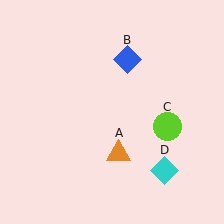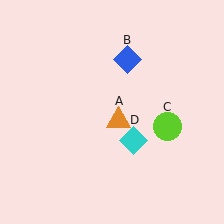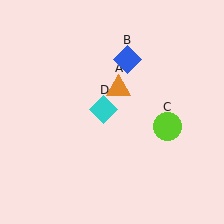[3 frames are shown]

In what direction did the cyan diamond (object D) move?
The cyan diamond (object D) moved up and to the left.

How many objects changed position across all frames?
2 objects changed position: orange triangle (object A), cyan diamond (object D).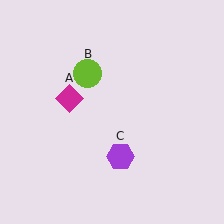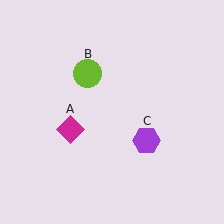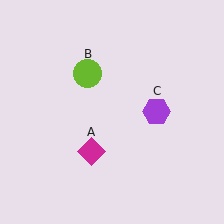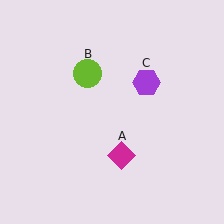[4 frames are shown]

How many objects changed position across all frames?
2 objects changed position: magenta diamond (object A), purple hexagon (object C).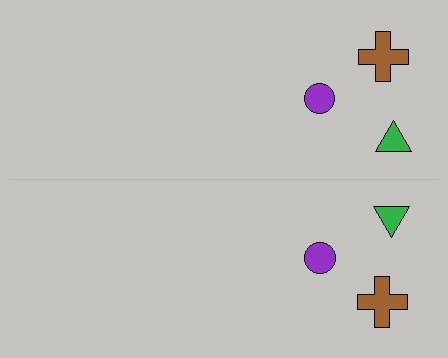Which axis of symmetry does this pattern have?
The pattern has a horizontal axis of symmetry running through the center of the image.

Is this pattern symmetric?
Yes, this pattern has bilateral (reflection) symmetry.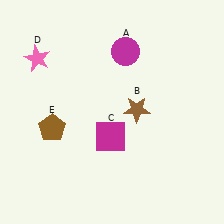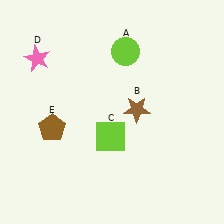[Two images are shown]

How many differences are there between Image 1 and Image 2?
There are 2 differences between the two images.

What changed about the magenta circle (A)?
In Image 1, A is magenta. In Image 2, it changed to lime.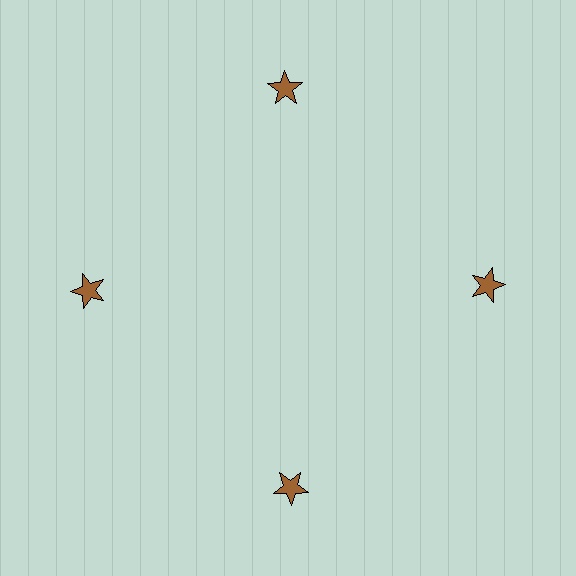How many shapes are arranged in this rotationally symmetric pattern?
There are 4 shapes, arranged in 4 groups of 1.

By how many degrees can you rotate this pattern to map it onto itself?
The pattern maps onto itself every 90 degrees of rotation.